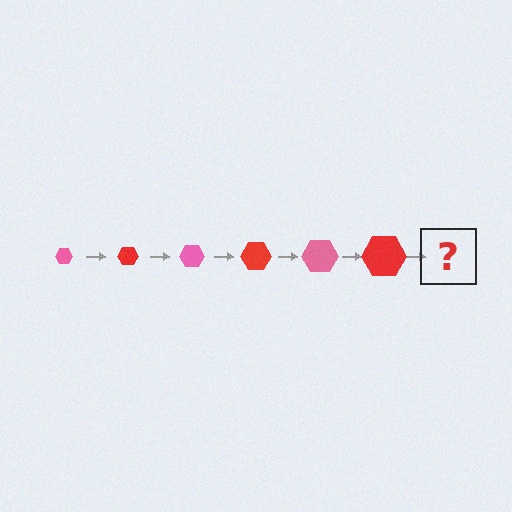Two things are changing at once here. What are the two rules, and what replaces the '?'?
The two rules are that the hexagon grows larger each step and the color cycles through pink and red. The '?' should be a pink hexagon, larger than the previous one.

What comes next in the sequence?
The next element should be a pink hexagon, larger than the previous one.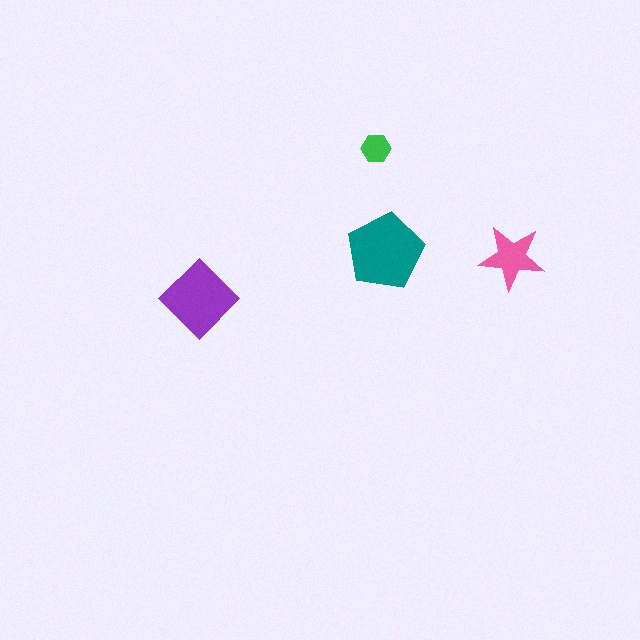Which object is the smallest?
The green hexagon.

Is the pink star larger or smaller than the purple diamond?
Smaller.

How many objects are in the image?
There are 4 objects in the image.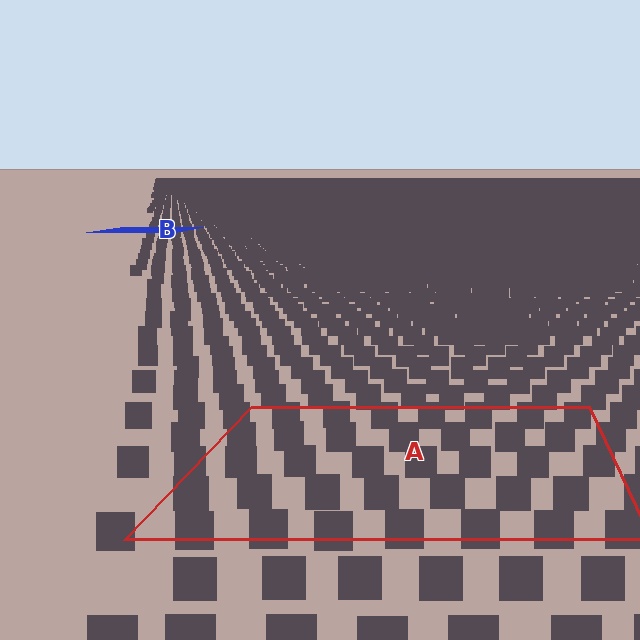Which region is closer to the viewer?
Region A is closer. The texture elements there are larger and more spread out.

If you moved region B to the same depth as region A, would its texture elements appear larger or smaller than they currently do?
They would appear larger. At a closer depth, the same texture elements are projected at a bigger on-screen size.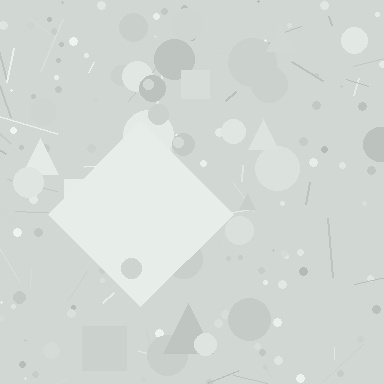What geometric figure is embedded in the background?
A diamond is embedded in the background.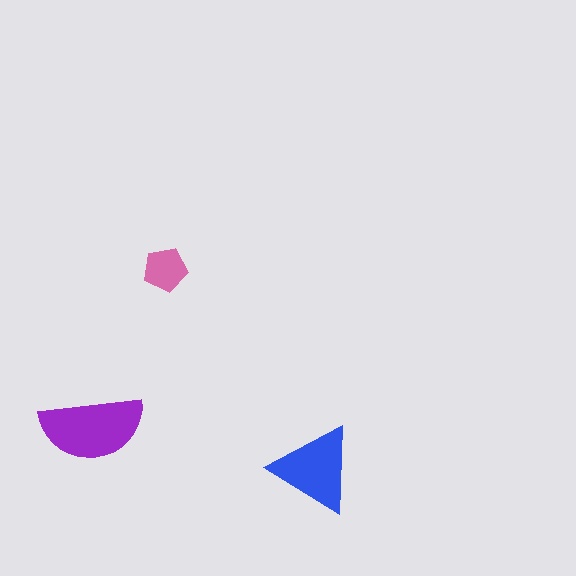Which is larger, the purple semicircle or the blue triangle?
The purple semicircle.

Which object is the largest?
The purple semicircle.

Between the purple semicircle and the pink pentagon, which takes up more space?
The purple semicircle.